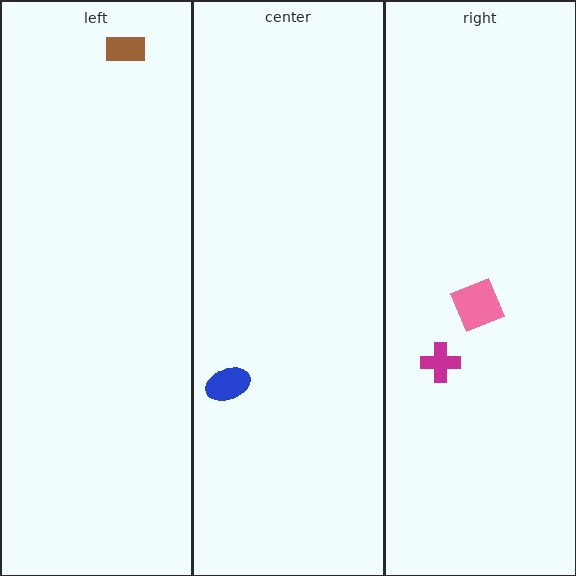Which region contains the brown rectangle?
The left region.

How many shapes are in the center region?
1.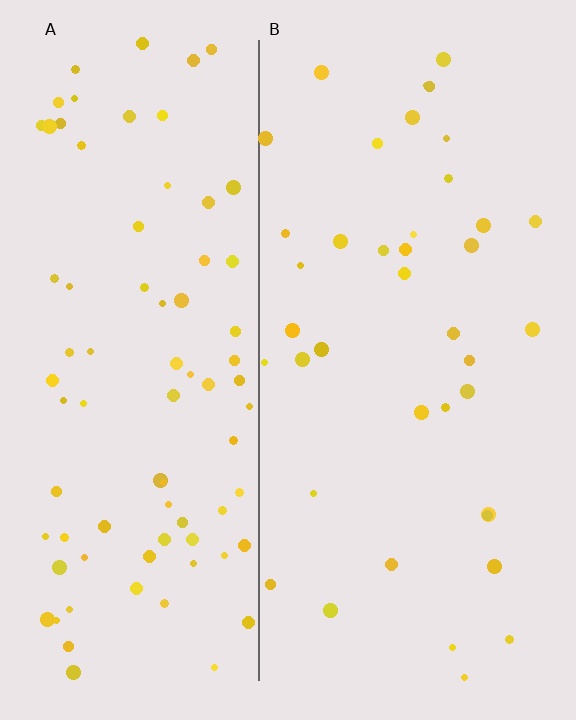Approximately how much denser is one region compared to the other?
Approximately 2.1× — region A over region B.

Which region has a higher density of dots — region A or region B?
A (the left).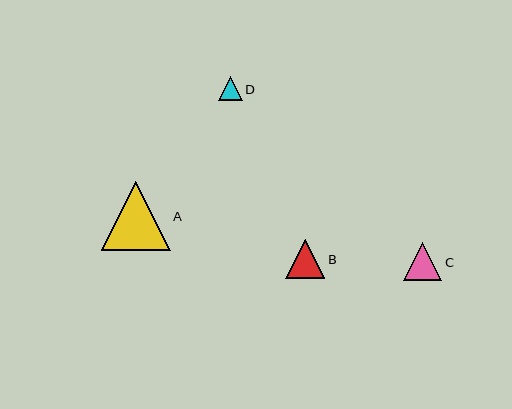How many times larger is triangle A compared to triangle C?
Triangle A is approximately 1.8 times the size of triangle C.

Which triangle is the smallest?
Triangle D is the smallest with a size of approximately 24 pixels.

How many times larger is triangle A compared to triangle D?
Triangle A is approximately 2.9 times the size of triangle D.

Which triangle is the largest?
Triangle A is the largest with a size of approximately 69 pixels.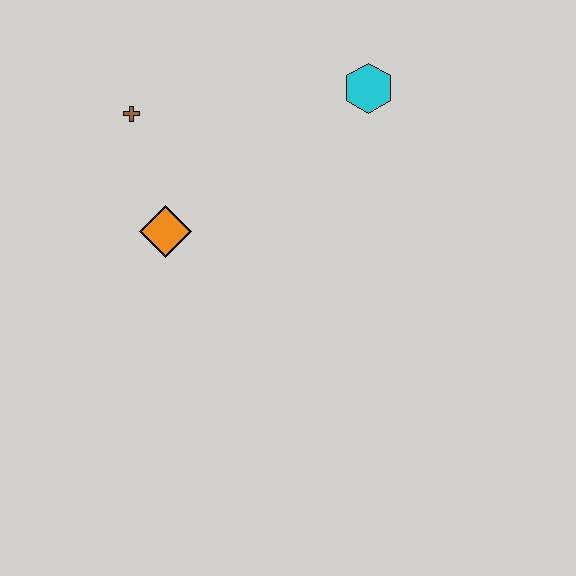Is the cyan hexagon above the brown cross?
Yes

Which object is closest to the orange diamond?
The brown cross is closest to the orange diamond.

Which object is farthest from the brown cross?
The cyan hexagon is farthest from the brown cross.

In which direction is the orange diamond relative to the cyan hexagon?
The orange diamond is to the left of the cyan hexagon.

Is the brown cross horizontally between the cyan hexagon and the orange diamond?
No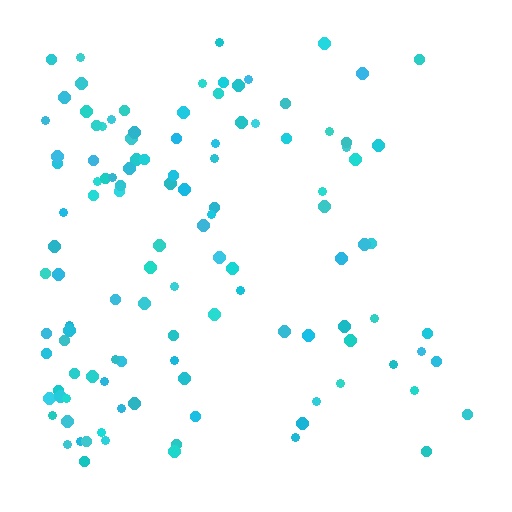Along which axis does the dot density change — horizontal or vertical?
Horizontal.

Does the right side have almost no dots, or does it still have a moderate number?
Still a moderate number, just noticeably fewer than the left.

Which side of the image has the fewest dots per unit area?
The right.